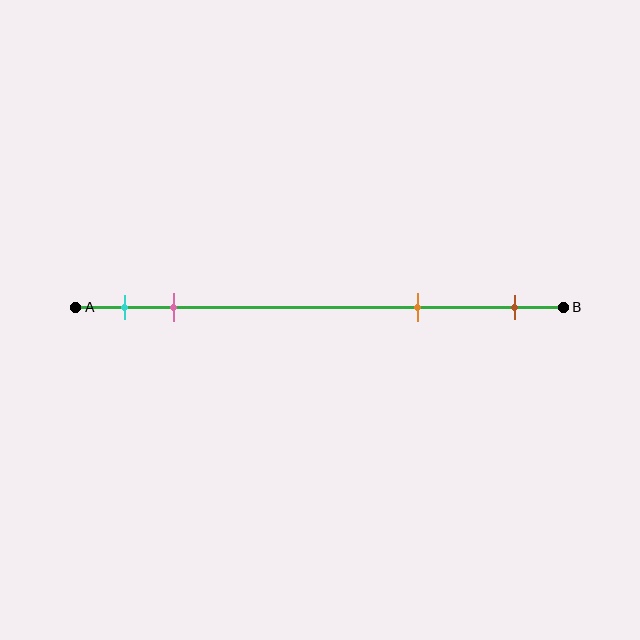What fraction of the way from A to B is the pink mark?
The pink mark is approximately 20% (0.2) of the way from A to B.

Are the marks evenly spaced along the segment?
No, the marks are not evenly spaced.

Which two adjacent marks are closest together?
The cyan and pink marks are the closest adjacent pair.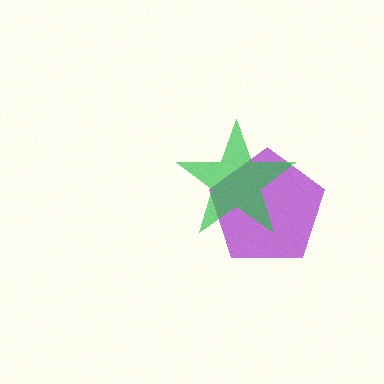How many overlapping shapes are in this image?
There are 2 overlapping shapes in the image.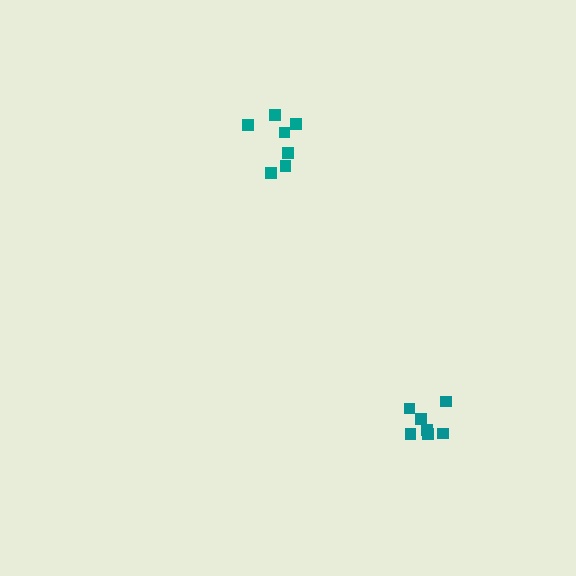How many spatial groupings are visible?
There are 2 spatial groupings.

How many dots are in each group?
Group 1: 7 dots, Group 2: 7 dots (14 total).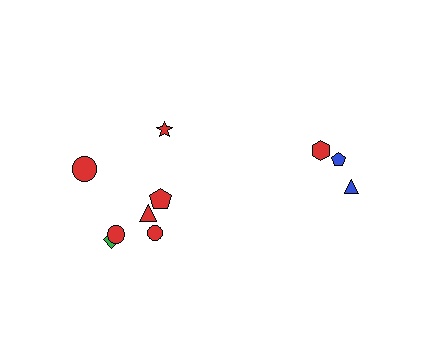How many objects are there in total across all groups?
There are 10 objects.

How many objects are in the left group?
There are 7 objects.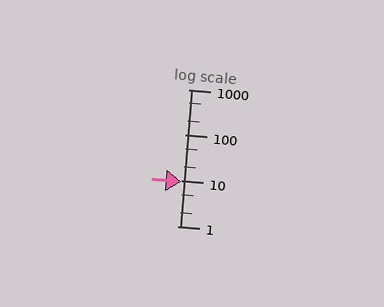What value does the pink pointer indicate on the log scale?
The pointer indicates approximately 9.4.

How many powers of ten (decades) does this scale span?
The scale spans 3 decades, from 1 to 1000.